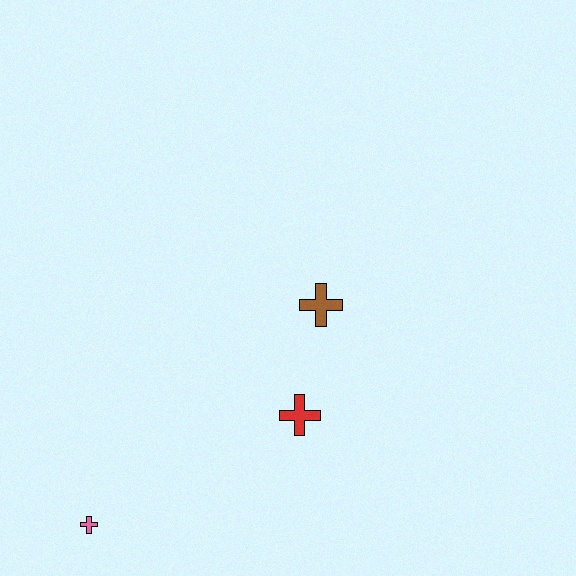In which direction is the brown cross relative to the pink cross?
The brown cross is to the right of the pink cross.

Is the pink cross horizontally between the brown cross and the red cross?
No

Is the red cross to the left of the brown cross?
Yes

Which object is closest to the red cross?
The brown cross is closest to the red cross.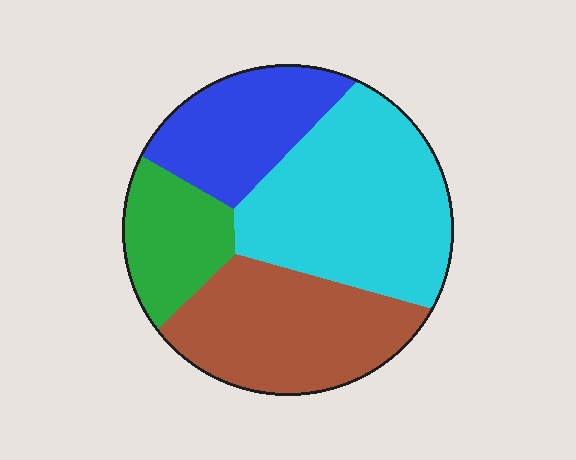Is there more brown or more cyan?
Cyan.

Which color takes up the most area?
Cyan, at roughly 35%.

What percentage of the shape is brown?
Brown covers roughly 30% of the shape.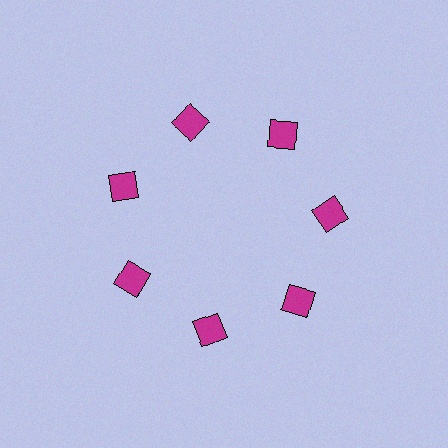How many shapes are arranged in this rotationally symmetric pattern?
There are 7 shapes, arranged in 7 groups of 1.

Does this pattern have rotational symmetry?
Yes, this pattern has 7-fold rotational symmetry. It looks the same after rotating 51 degrees around the center.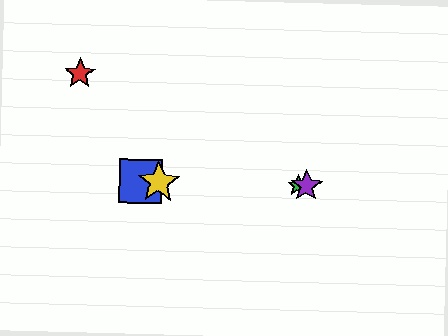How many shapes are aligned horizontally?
4 shapes (the blue square, the green star, the yellow star, the purple star) are aligned horizontally.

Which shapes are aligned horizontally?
The blue square, the green star, the yellow star, the purple star are aligned horizontally.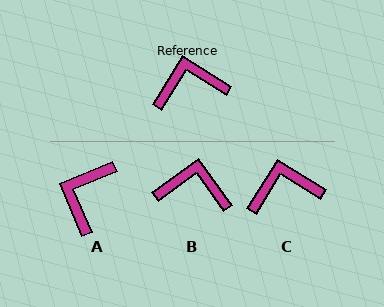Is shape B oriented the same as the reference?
No, it is off by about 22 degrees.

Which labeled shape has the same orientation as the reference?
C.